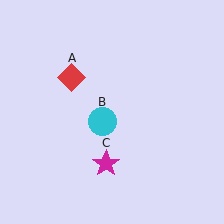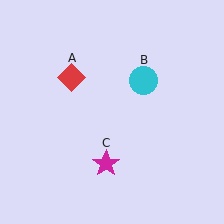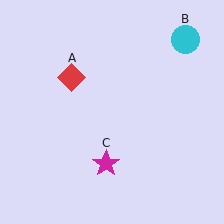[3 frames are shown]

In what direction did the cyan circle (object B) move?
The cyan circle (object B) moved up and to the right.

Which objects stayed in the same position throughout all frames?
Red diamond (object A) and magenta star (object C) remained stationary.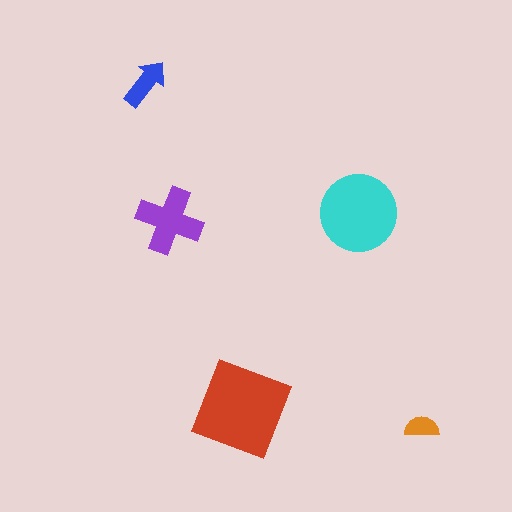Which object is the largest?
The red diamond.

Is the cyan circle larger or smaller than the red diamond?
Smaller.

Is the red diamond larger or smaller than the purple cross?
Larger.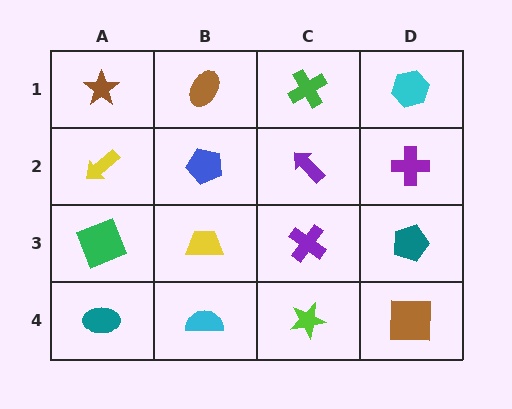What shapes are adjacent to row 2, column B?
A brown ellipse (row 1, column B), a yellow trapezoid (row 3, column B), a yellow arrow (row 2, column A), a purple arrow (row 2, column C).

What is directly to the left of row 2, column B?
A yellow arrow.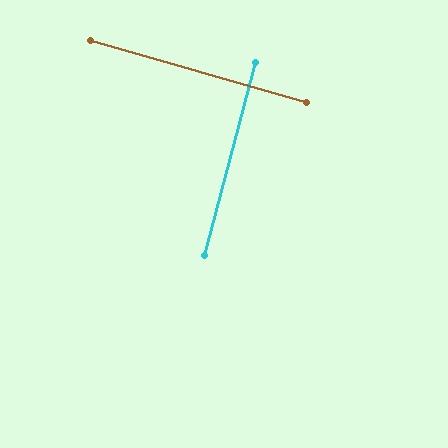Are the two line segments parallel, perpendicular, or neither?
Perpendicular — they meet at approximately 89°.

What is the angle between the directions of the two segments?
Approximately 89 degrees.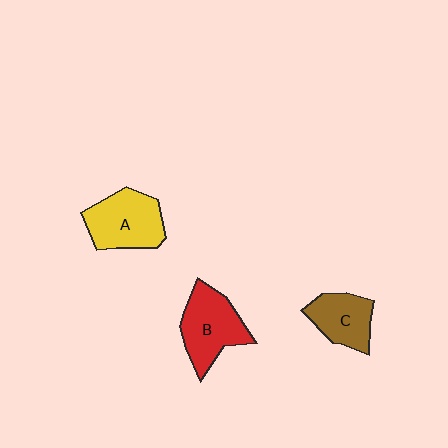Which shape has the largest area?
Shape A (yellow).